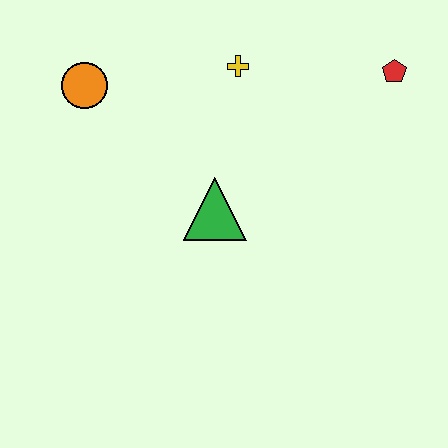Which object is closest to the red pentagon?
The yellow cross is closest to the red pentagon.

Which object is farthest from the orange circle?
The red pentagon is farthest from the orange circle.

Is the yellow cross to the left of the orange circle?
No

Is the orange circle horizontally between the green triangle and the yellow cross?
No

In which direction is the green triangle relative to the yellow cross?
The green triangle is below the yellow cross.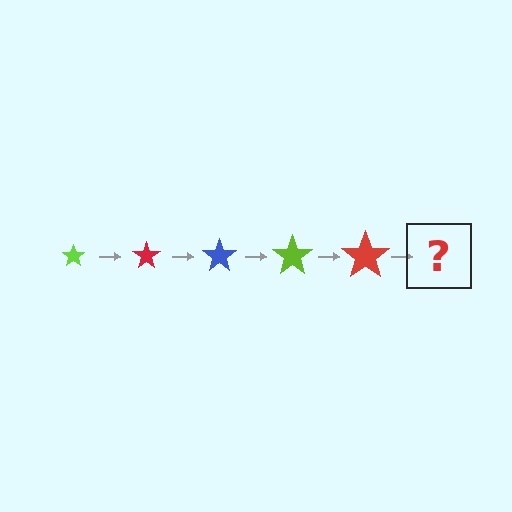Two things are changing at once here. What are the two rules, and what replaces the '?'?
The two rules are that the star grows larger each step and the color cycles through lime, red, and blue. The '?' should be a blue star, larger than the previous one.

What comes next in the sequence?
The next element should be a blue star, larger than the previous one.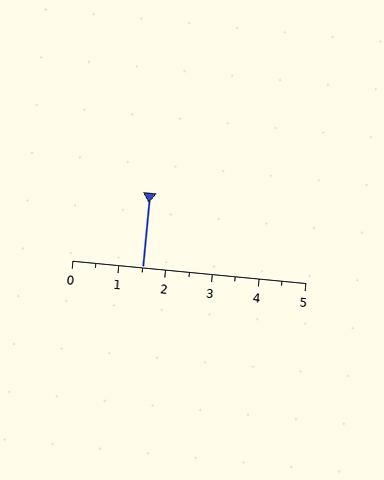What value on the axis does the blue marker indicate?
The marker indicates approximately 1.5.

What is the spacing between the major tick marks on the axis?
The major ticks are spaced 1 apart.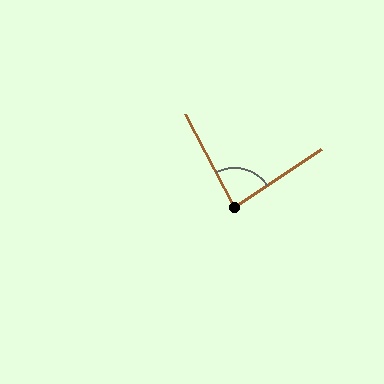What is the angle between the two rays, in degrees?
Approximately 84 degrees.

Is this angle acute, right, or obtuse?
It is acute.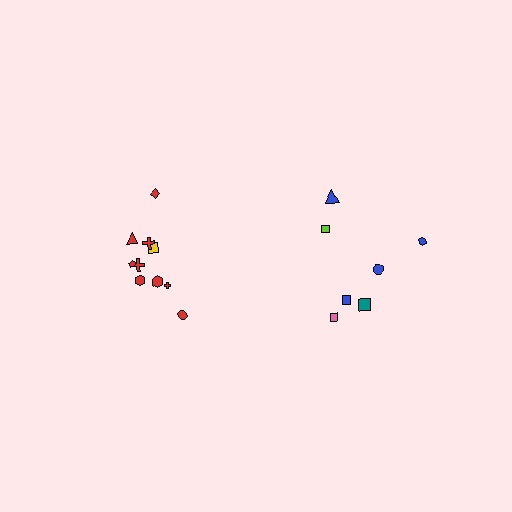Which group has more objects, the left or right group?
The left group.